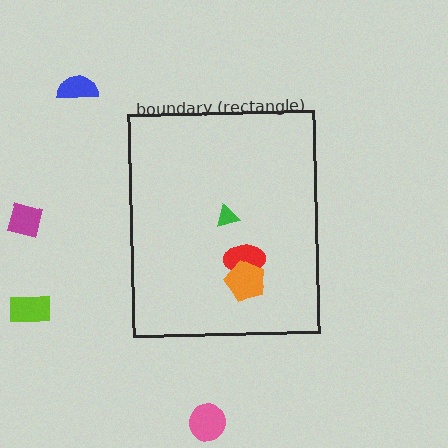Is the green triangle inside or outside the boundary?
Inside.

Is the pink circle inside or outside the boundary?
Outside.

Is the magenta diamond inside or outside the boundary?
Outside.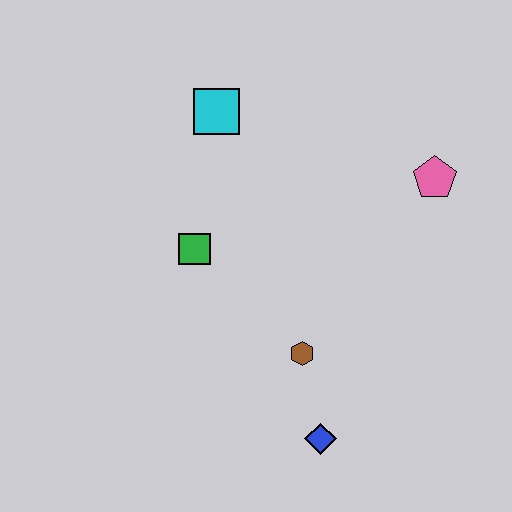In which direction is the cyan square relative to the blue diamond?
The cyan square is above the blue diamond.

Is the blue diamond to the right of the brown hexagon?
Yes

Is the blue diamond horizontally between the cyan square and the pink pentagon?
Yes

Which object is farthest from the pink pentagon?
The blue diamond is farthest from the pink pentagon.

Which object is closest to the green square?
The cyan square is closest to the green square.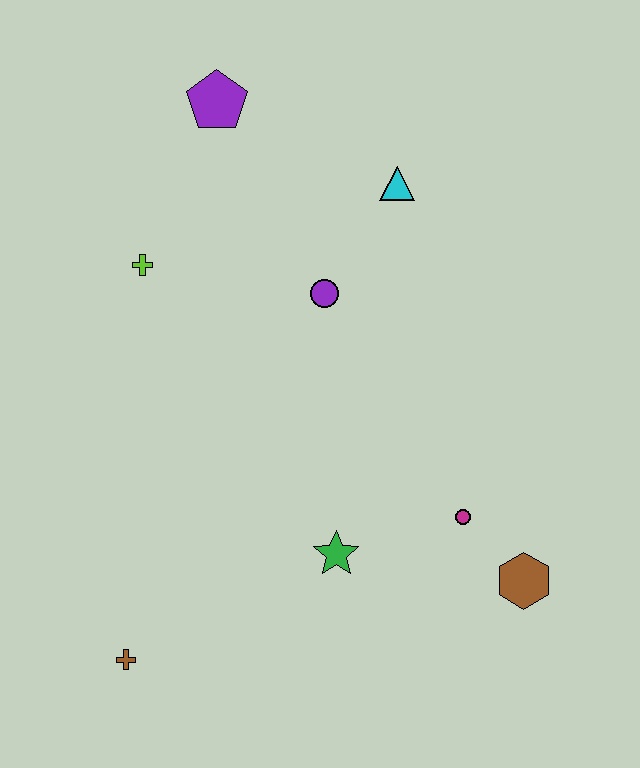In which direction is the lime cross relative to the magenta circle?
The lime cross is to the left of the magenta circle.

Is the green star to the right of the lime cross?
Yes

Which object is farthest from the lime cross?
The brown hexagon is farthest from the lime cross.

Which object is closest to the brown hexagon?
The magenta circle is closest to the brown hexagon.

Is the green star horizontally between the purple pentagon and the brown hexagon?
Yes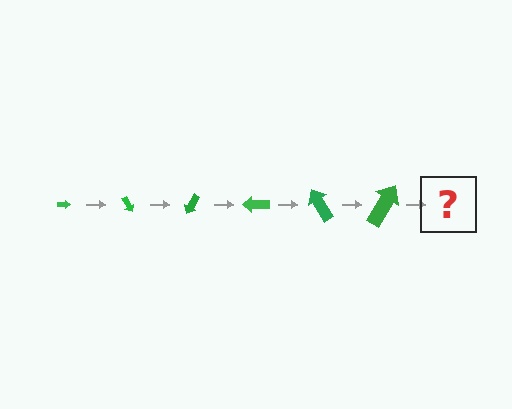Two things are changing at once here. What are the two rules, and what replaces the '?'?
The two rules are that the arrow grows larger each step and it rotates 60 degrees each step. The '?' should be an arrow, larger than the previous one and rotated 360 degrees from the start.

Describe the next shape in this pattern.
It should be an arrow, larger than the previous one and rotated 360 degrees from the start.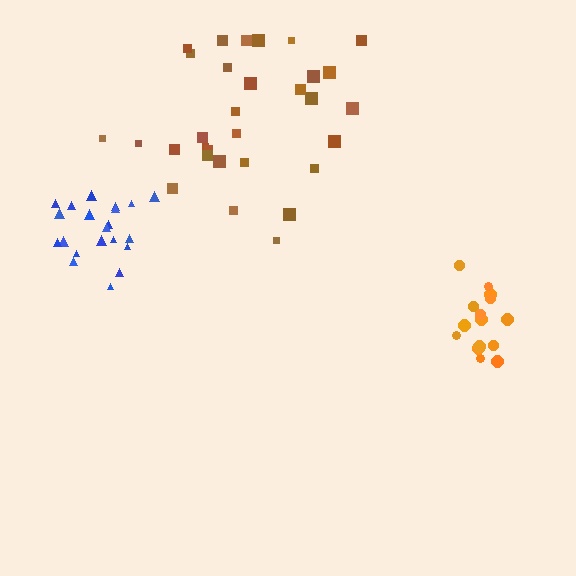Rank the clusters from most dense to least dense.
blue, orange, brown.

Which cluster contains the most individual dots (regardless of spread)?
Brown (31).